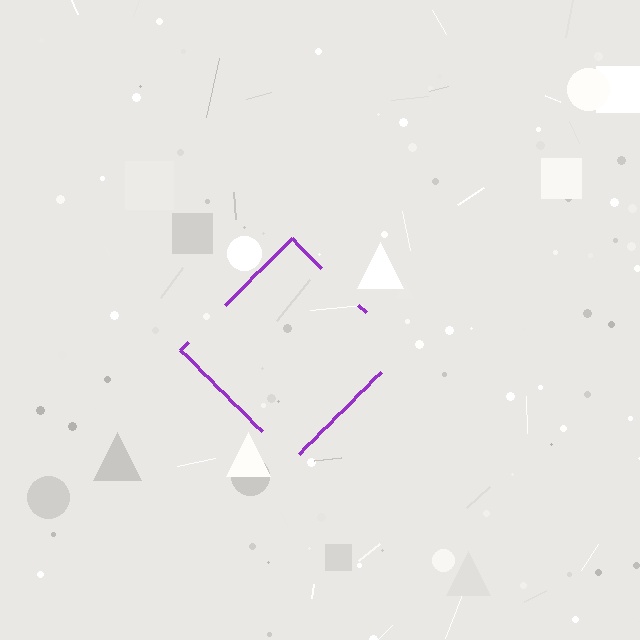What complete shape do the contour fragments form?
The contour fragments form a diamond.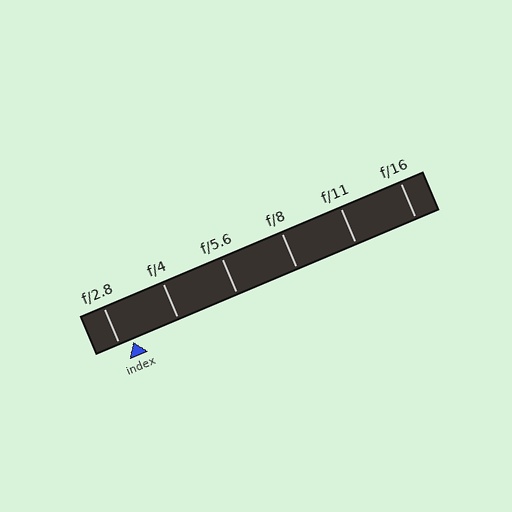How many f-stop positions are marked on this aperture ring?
There are 6 f-stop positions marked.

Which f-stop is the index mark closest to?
The index mark is closest to f/2.8.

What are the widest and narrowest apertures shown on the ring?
The widest aperture shown is f/2.8 and the narrowest is f/16.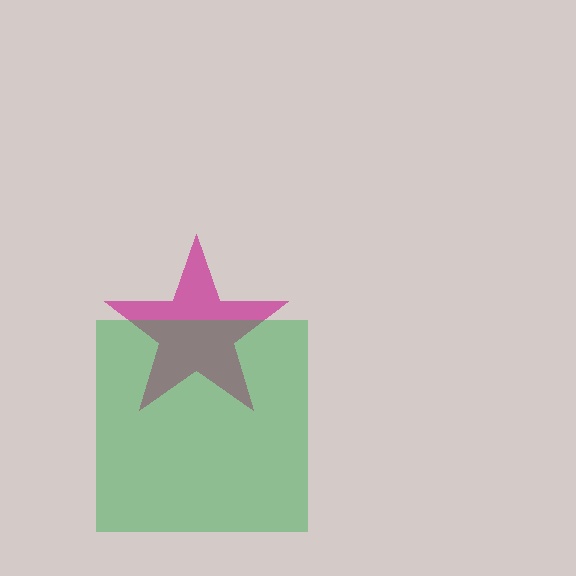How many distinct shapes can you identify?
There are 2 distinct shapes: a magenta star, a green square.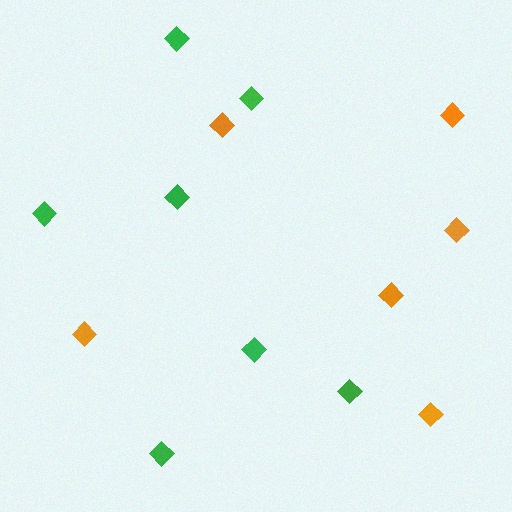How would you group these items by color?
There are 2 groups: one group of orange diamonds (6) and one group of green diamonds (7).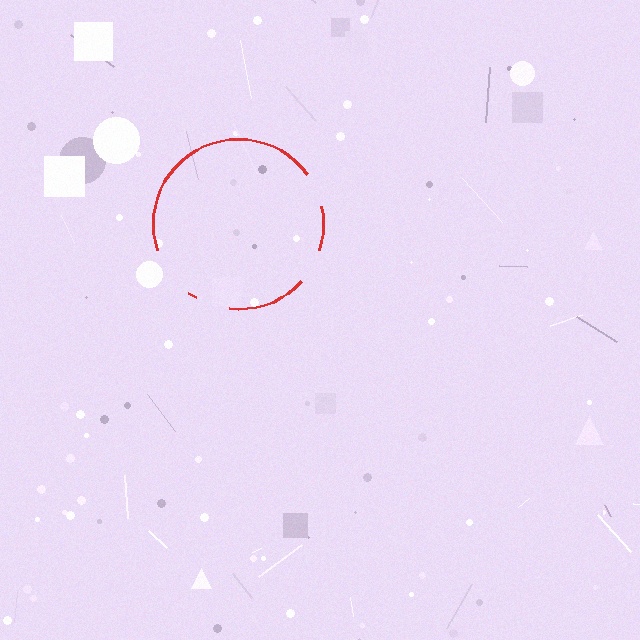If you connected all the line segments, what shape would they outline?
They would outline a circle.